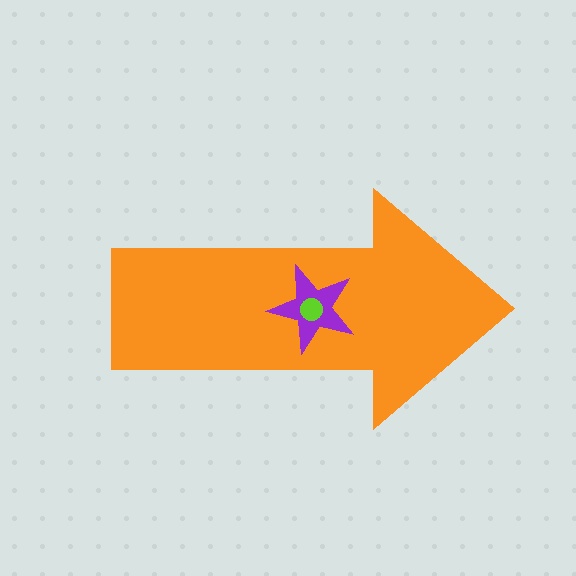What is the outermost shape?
The orange arrow.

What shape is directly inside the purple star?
The lime circle.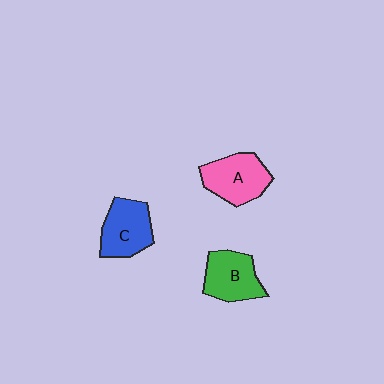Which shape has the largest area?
Shape A (pink).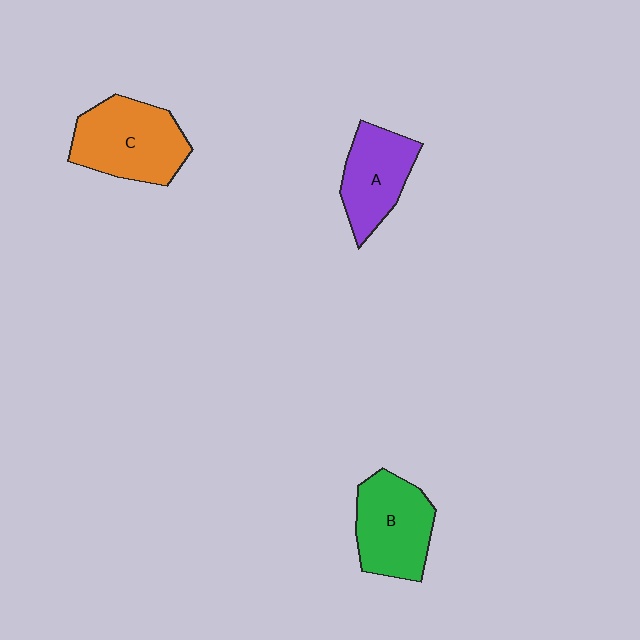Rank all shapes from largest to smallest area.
From largest to smallest: C (orange), B (green), A (purple).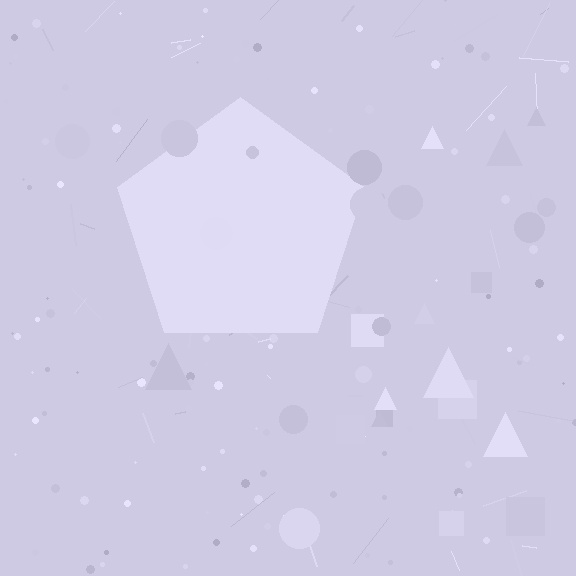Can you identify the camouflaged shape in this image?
The camouflaged shape is a pentagon.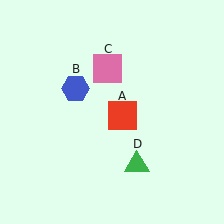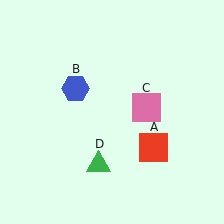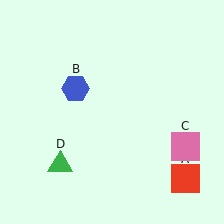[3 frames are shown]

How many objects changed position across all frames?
3 objects changed position: red square (object A), pink square (object C), green triangle (object D).